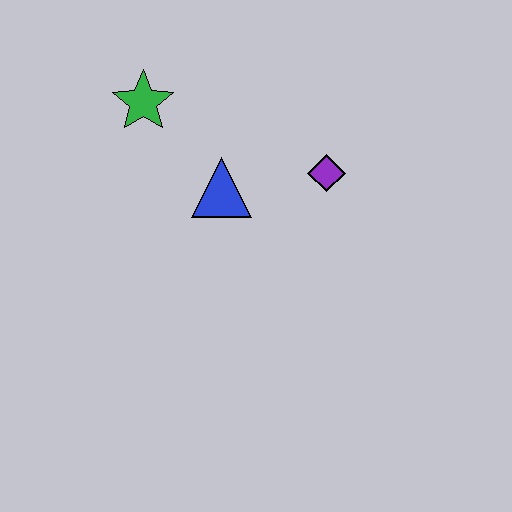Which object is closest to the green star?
The blue triangle is closest to the green star.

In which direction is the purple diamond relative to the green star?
The purple diamond is to the right of the green star.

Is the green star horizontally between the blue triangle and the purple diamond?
No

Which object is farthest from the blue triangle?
The green star is farthest from the blue triangle.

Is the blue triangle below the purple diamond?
Yes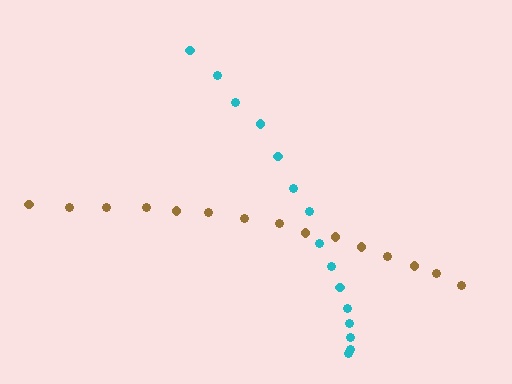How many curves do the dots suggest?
There are 2 distinct paths.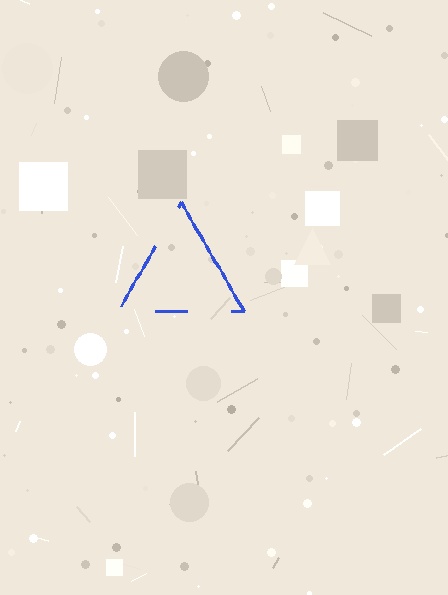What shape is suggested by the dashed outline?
The dashed outline suggests a triangle.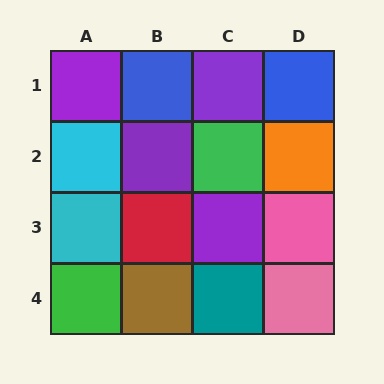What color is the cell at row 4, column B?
Brown.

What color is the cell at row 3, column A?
Cyan.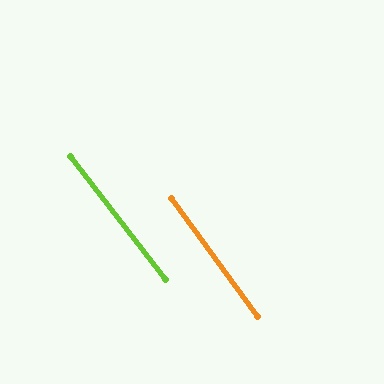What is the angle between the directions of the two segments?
Approximately 2 degrees.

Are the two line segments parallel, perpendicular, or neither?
Parallel — their directions differ by only 1.7°.